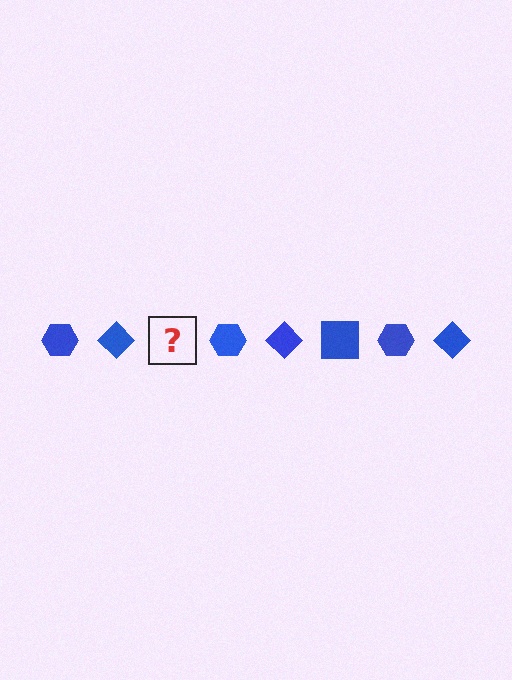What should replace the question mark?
The question mark should be replaced with a blue square.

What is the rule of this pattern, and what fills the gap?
The rule is that the pattern cycles through hexagon, diamond, square shapes in blue. The gap should be filled with a blue square.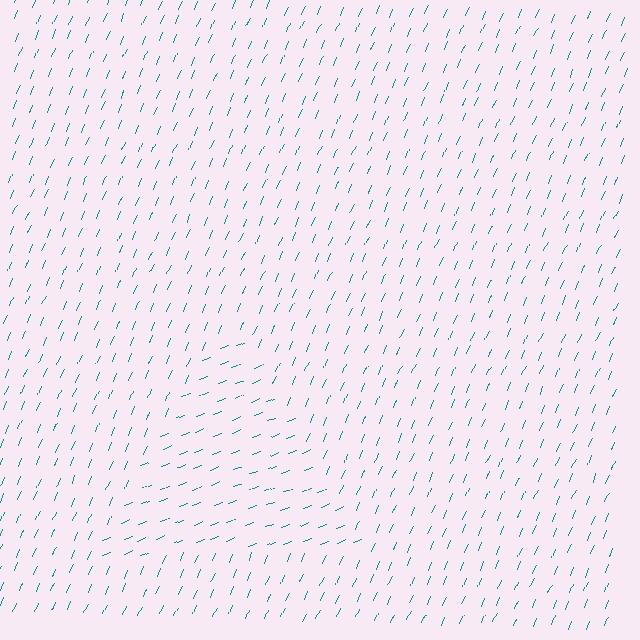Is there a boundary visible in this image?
Yes, there is a texture boundary formed by a change in line orientation.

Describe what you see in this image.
The image is filled with small teal line segments. A triangle region in the image has lines oriented differently from the surrounding lines, creating a visible texture boundary.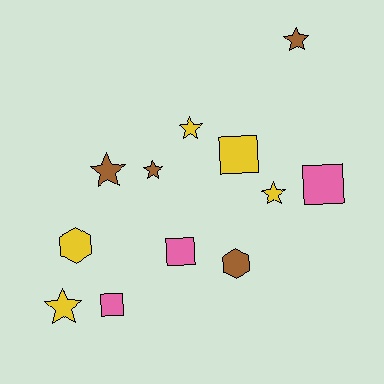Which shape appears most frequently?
Star, with 6 objects.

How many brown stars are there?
There are 3 brown stars.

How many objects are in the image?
There are 12 objects.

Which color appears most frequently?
Yellow, with 5 objects.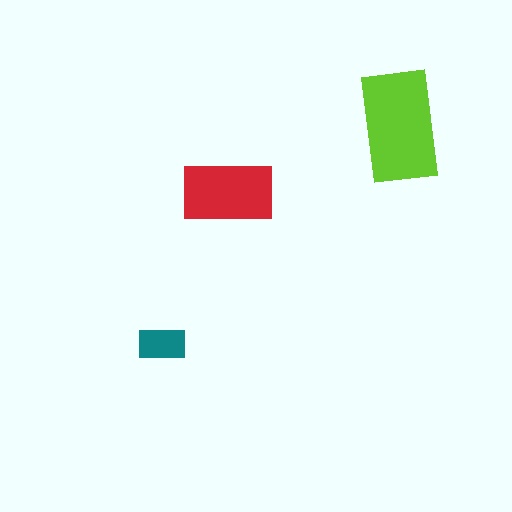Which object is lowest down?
The teal rectangle is bottommost.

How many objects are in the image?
There are 3 objects in the image.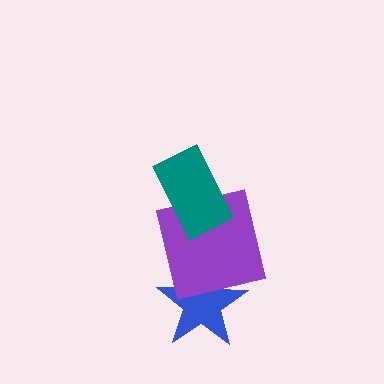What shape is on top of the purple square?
The teal rectangle is on top of the purple square.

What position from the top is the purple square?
The purple square is 2nd from the top.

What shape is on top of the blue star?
The purple square is on top of the blue star.